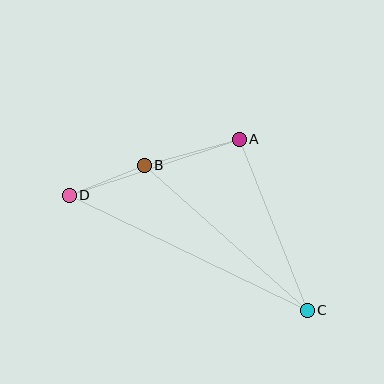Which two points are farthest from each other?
Points C and D are farthest from each other.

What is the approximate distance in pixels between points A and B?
The distance between A and B is approximately 98 pixels.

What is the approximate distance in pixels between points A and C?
The distance between A and C is approximately 184 pixels.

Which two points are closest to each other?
Points B and D are closest to each other.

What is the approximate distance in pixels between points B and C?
The distance between B and C is approximately 218 pixels.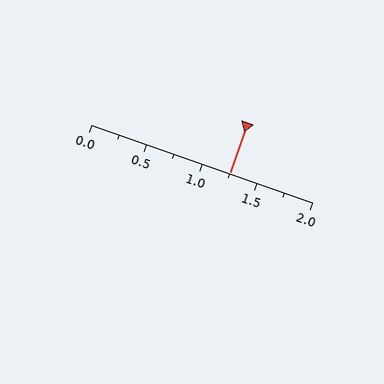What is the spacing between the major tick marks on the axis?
The major ticks are spaced 0.5 apart.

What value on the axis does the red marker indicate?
The marker indicates approximately 1.25.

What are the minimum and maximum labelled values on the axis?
The axis runs from 0.0 to 2.0.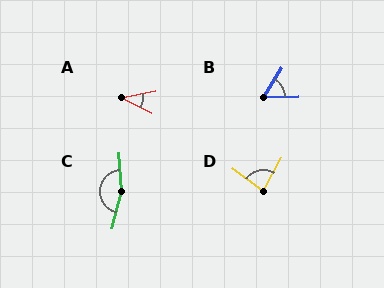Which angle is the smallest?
A, at approximately 38 degrees.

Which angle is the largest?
C, at approximately 162 degrees.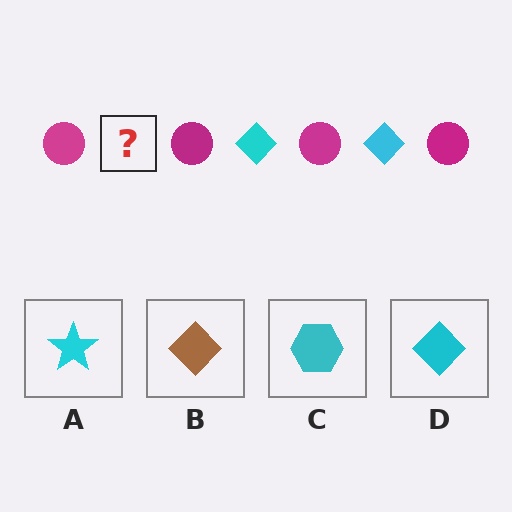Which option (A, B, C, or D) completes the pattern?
D.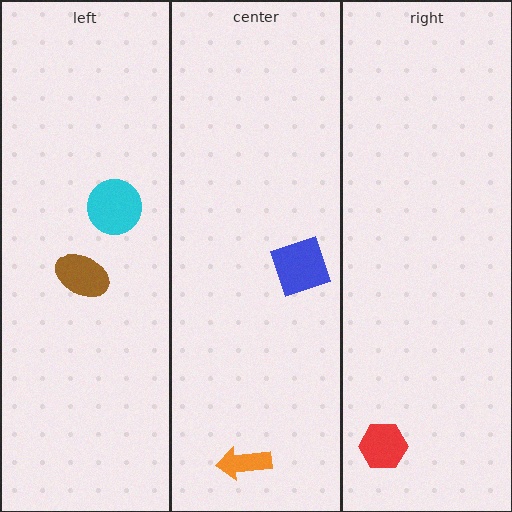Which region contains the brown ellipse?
The left region.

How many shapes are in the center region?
2.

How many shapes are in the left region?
2.